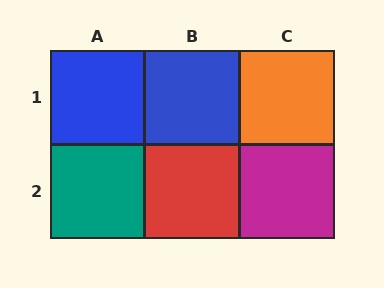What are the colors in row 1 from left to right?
Blue, blue, orange.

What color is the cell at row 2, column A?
Teal.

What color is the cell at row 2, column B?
Red.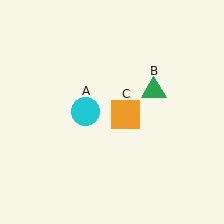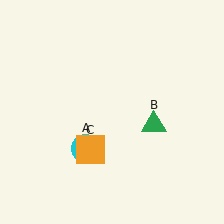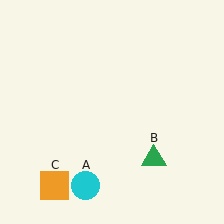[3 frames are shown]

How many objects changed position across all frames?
3 objects changed position: cyan circle (object A), green triangle (object B), orange square (object C).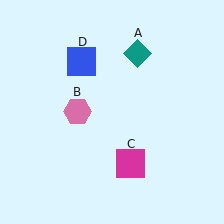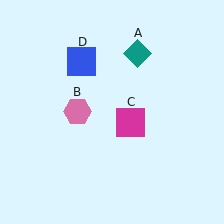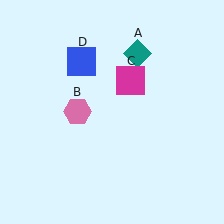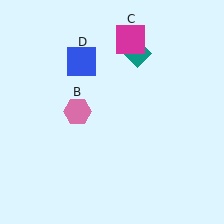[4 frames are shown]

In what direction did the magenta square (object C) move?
The magenta square (object C) moved up.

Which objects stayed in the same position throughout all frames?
Teal diamond (object A) and pink hexagon (object B) and blue square (object D) remained stationary.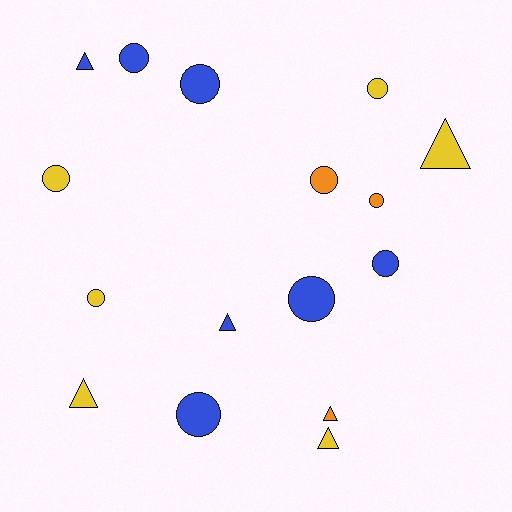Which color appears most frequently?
Blue, with 7 objects.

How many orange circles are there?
There are 2 orange circles.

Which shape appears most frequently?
Circle, with 10 objects.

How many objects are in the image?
There are 16 objects.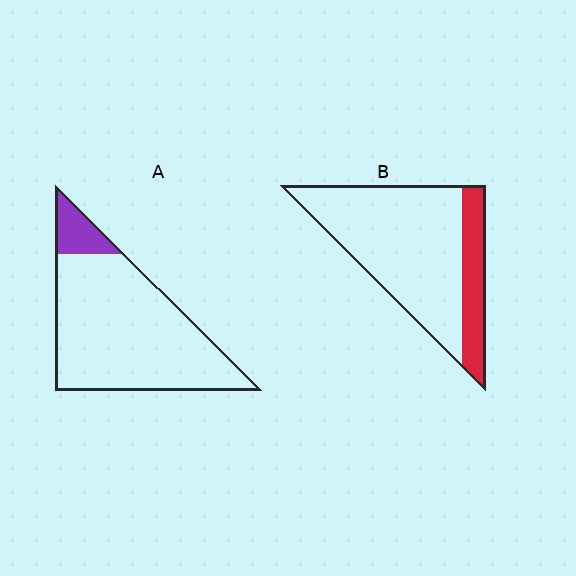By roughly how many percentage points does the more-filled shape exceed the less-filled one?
By roughly 10 percentage points (B over A).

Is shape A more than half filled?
No.